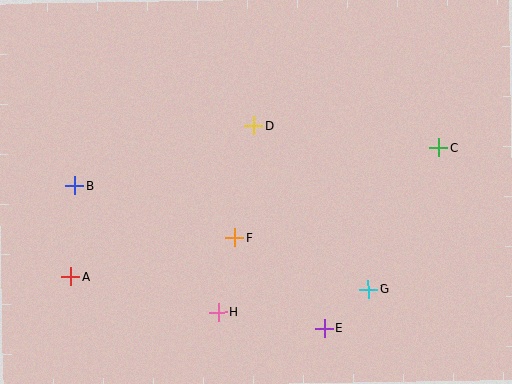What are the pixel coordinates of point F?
Point F is at (234, 238).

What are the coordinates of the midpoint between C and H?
The midpoint between C and H is at (329, 230).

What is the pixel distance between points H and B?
The distance between H and B is 191 pixels.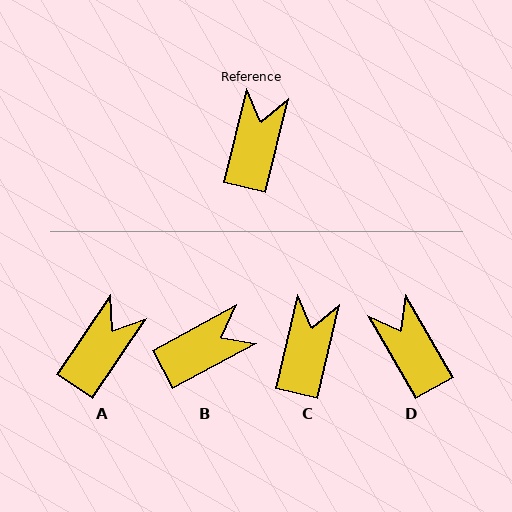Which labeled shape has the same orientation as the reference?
C.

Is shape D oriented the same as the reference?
No, it is off by about 43 degrees.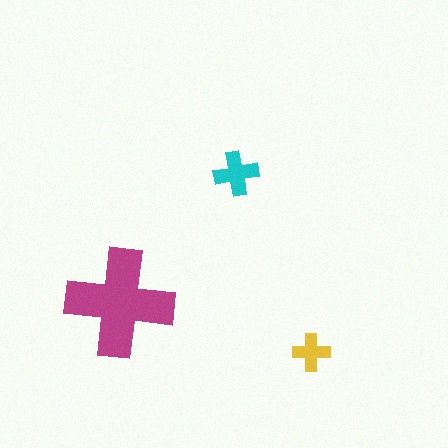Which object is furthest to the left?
The magenta cross is leftmost.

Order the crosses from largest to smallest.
the magenta one, the cyan one, the yellow one.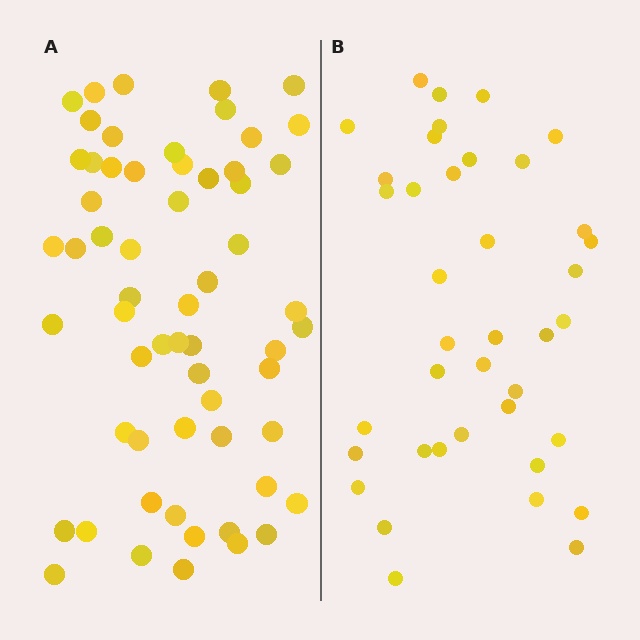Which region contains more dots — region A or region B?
Region A (the left region) has more dots.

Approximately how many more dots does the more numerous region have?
Region A has approximately 20 more dots than region B.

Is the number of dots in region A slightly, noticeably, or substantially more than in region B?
Region A has substantially more. The ratio is roughly 1.5 to 1.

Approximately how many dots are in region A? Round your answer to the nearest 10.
About 60 dots.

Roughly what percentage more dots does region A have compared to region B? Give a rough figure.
About 55% more.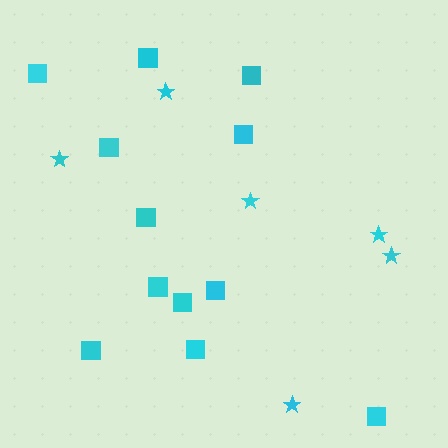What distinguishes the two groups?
There are 2 groups: one group of squares (12) and one group of stars (6).